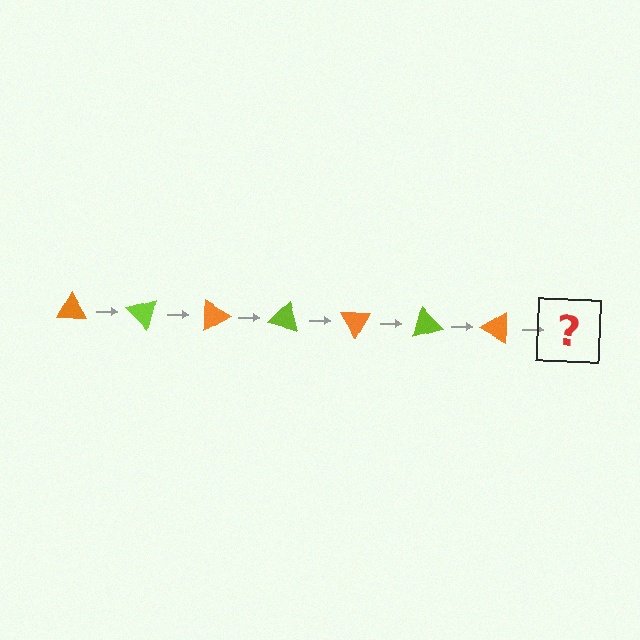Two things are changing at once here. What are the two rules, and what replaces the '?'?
The two rules are that it rotates 45 degrees each step and the color cycles through orange and lime. The '?' should be a lime triangle, rotated 315 degrees from the start.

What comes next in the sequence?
The next element should be a lime triangle, rotated 315 degrees from the start.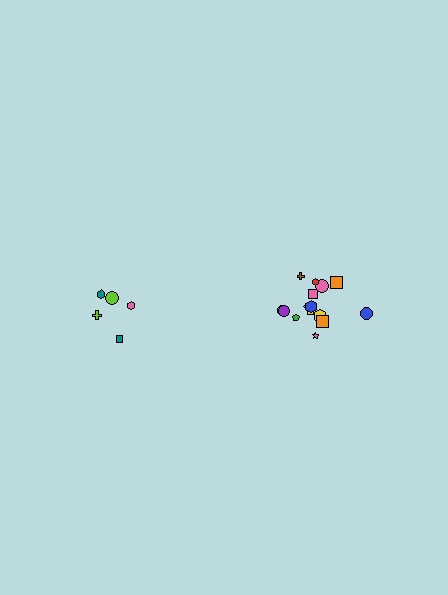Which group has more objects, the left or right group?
The right group.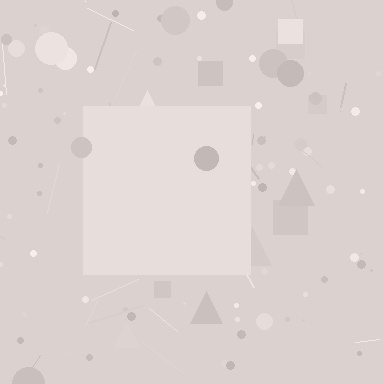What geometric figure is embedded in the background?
A square is embedded in the background.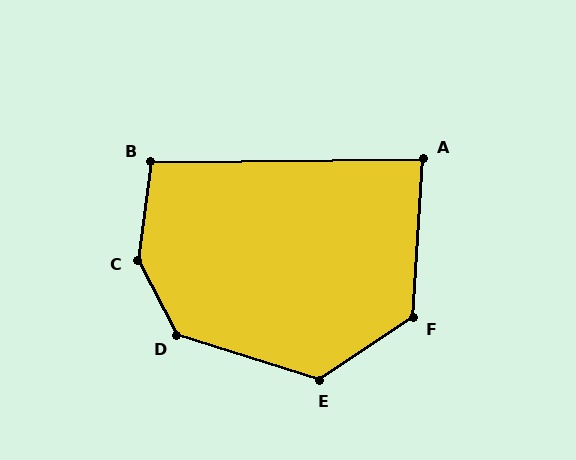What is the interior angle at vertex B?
Approximately 98 degrees (obtuse).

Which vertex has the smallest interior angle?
A, at approximately 86 degrees.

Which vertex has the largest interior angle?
C, at approximately 145 degrees.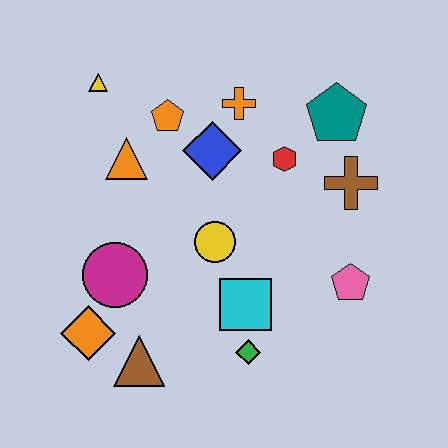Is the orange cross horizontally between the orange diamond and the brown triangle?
No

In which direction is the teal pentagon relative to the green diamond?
The teal pentagon is above the green diamond.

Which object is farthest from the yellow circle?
The yellow triangle is farthest from the yellow circle.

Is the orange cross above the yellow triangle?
No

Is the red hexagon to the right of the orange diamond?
Yes